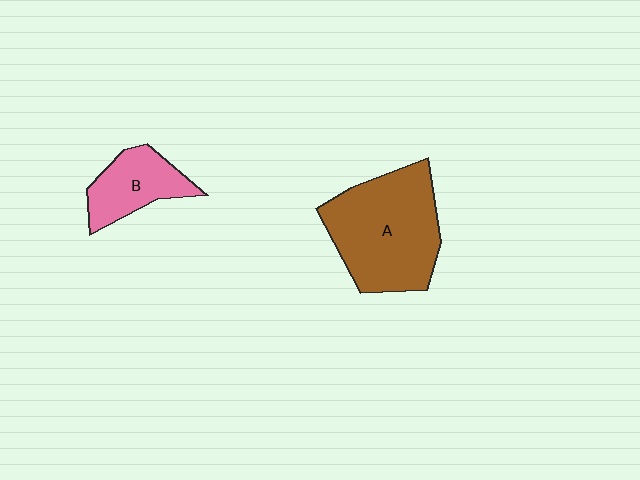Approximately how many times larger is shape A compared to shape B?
Approximately 2.2 times.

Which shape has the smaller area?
Shape B (pink).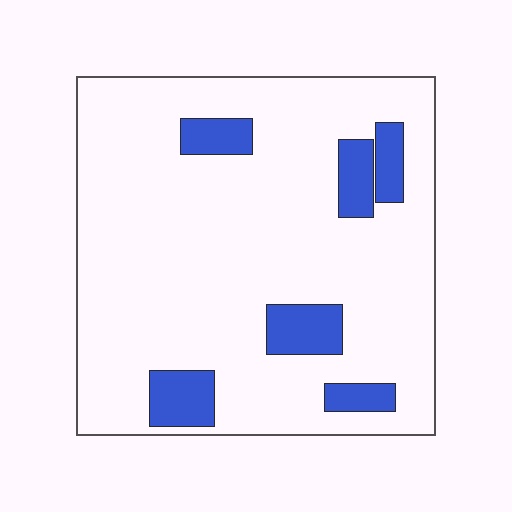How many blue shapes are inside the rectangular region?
6.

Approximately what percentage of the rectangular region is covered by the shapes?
Approximately 15%.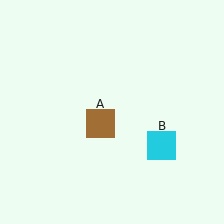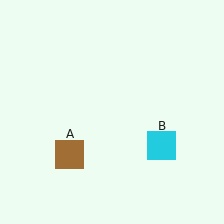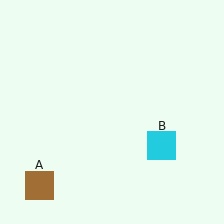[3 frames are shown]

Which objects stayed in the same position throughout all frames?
Cyan square (object B) remained stationary.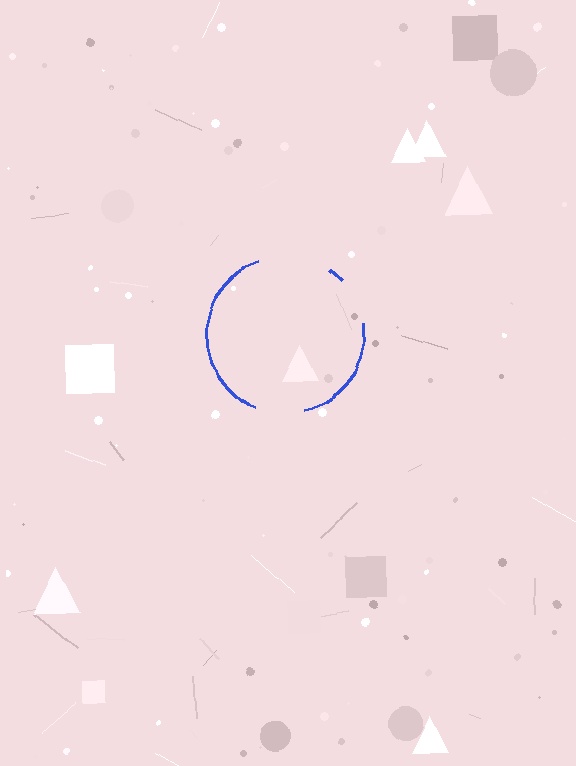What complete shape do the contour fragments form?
The contour fragments form a circle.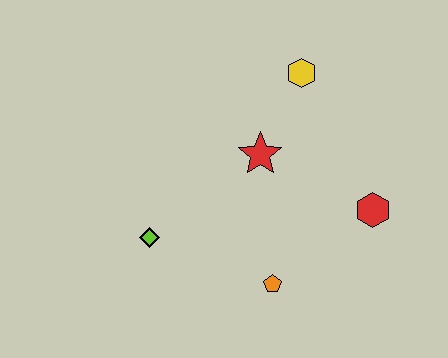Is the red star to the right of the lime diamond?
Yes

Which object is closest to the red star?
The yellow hexagon is closest to the red star.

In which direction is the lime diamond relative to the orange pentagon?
The lime diamond is to the left of the orange pentagon.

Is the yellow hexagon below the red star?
No